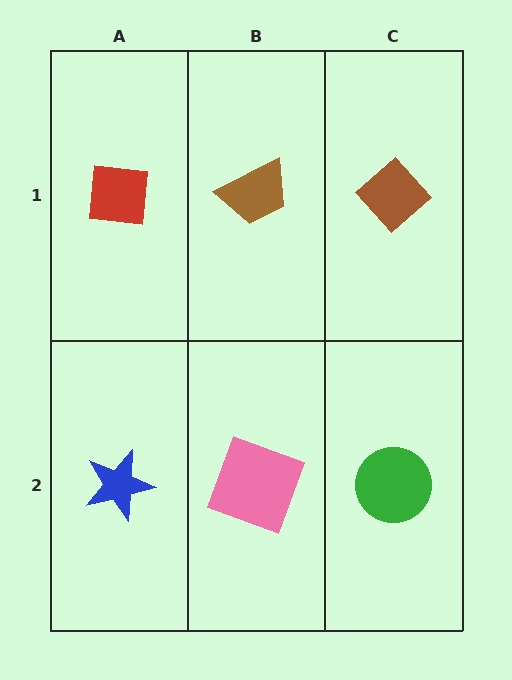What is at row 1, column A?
A red square.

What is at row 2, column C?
A green circle.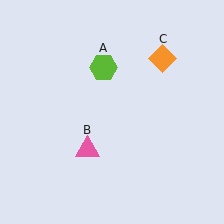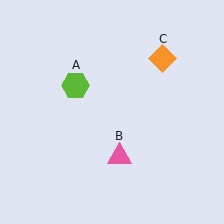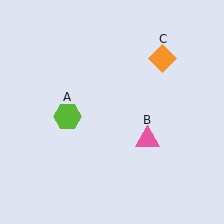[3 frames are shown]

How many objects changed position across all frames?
2 objects changed position: lime hexagon (object A), pink triangle (object B).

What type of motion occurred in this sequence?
The lime hexagon (object A), pink triangle (object B) rotated counterclockwise around the center of the scene.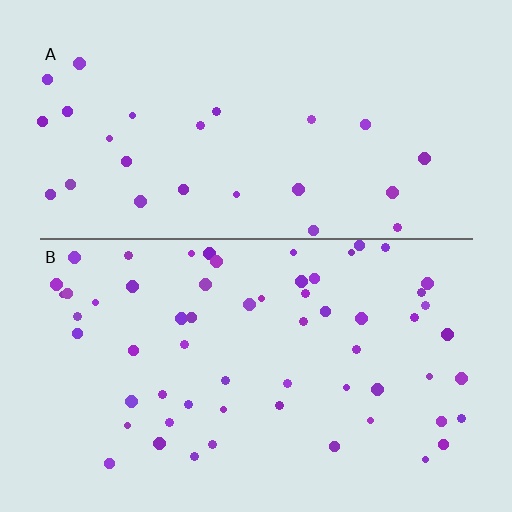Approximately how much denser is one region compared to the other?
Approximately 2.4× — region B over region A.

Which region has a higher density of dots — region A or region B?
B (the bottom).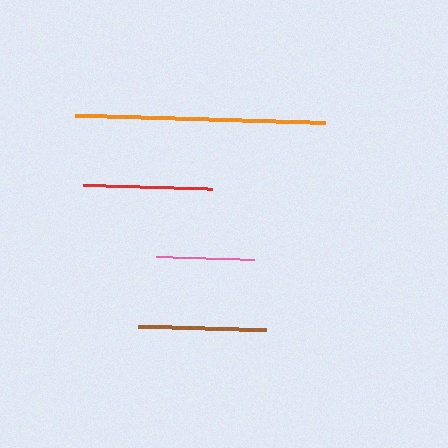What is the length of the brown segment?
The brown segment is approximately 128 pixels long.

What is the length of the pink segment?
The pink segment is approximately 98 pixels long.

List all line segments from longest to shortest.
From longest to shortest: orange, red, brown, pink.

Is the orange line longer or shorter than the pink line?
The orange line is longer than the pink line.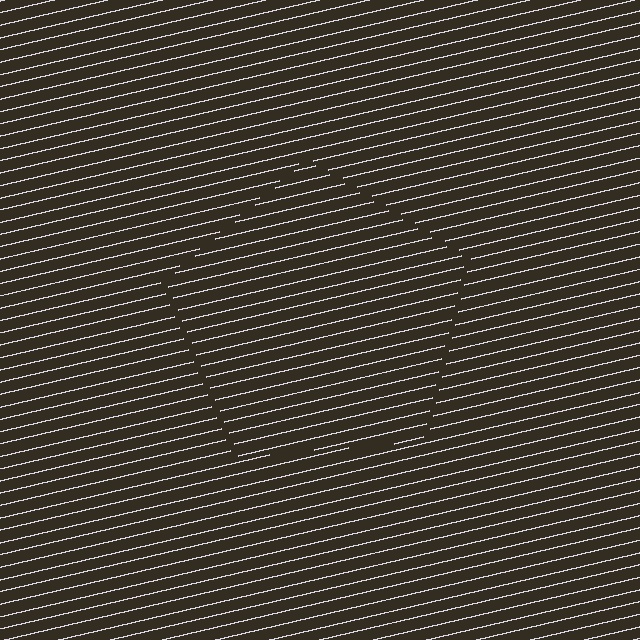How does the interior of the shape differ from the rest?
The interior of the shape contains the same grating, shifted by half a period — the contour is defined by the phase discontinuity where line-ends from the inner and outer gratings abut.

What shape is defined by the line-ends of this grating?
An illusory pentagon. The interior of the shape contains the same grating, shifted by half a period — the contour is defined by the phase discontinuity where line-ends from the inner and outer gratings abut.